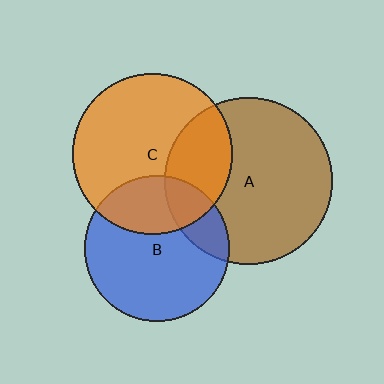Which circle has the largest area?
Circle A (brown).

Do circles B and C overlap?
Yes.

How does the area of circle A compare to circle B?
Approximately 1.3 times.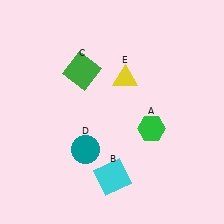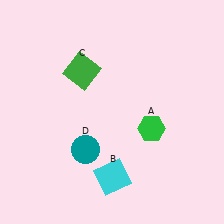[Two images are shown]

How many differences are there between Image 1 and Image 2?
There is 1 difference between the two images.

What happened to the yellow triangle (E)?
The yellow triangle (E) was removed in Image 2. It was in the top-right area of Image 1.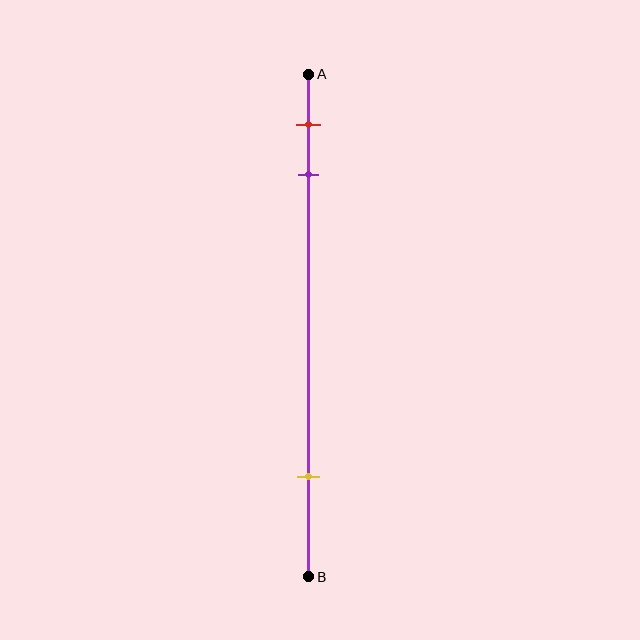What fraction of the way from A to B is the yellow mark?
The yellow mark is approximately 80% (0.8) of the way from A to B.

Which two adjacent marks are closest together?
The red and purple marks are the closest adjacent pair.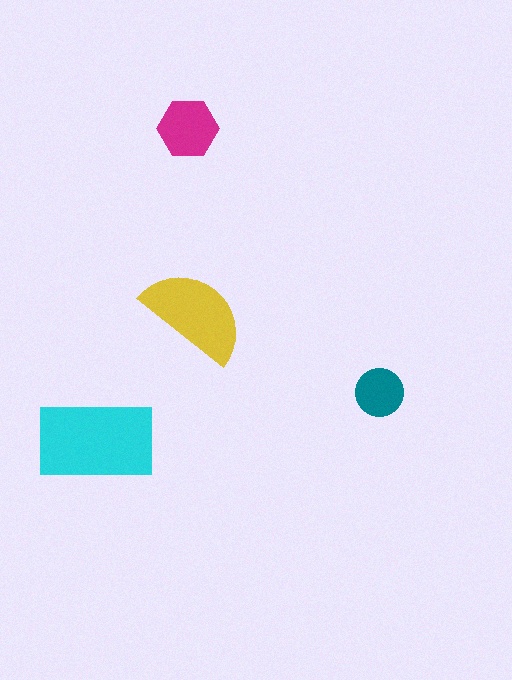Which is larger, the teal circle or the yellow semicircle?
The yellow semicircle.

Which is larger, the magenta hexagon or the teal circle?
The magenta hexagon.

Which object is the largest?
The cyan rectangle.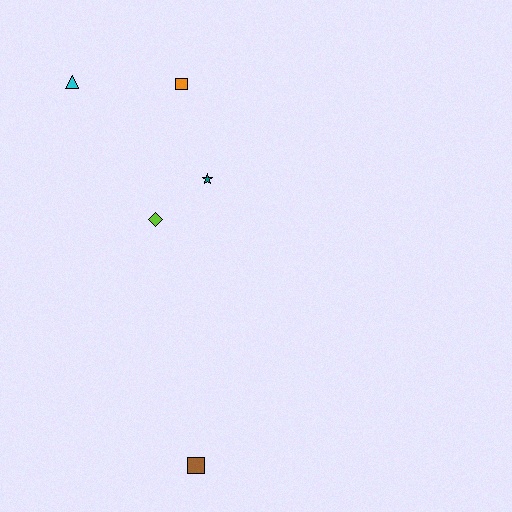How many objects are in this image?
There are 5 objects.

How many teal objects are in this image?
There is 1 teal object.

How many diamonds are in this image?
There is 1 diamond.